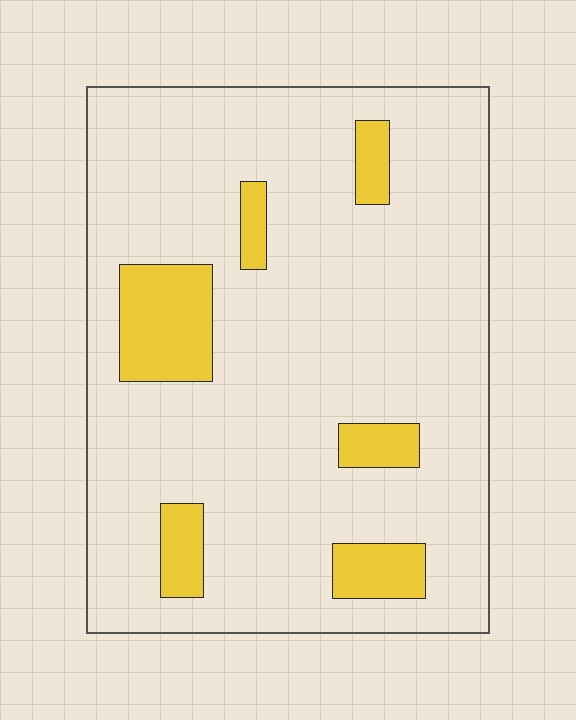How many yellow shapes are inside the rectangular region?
6.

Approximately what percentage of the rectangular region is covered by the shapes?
Approximately 15%.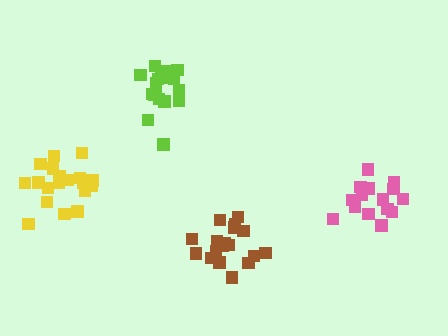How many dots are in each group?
Group 1: 19 dots, Group 2: 19 dots, Group 3: 15 dots, Group 4: 18 dots (71 total).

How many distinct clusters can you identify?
There are 4 distinct clusters.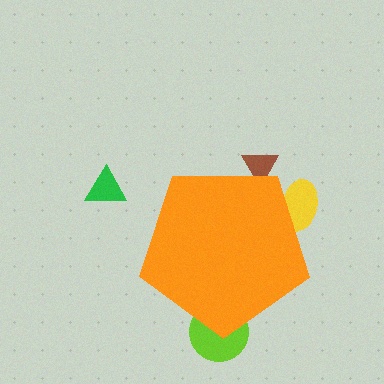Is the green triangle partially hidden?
No, the green triangle is fully visible.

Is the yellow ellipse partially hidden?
Yes, the yellow ellipse is partially hidden behind the orange pentagon.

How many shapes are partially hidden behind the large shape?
3 shapes are partially hidden.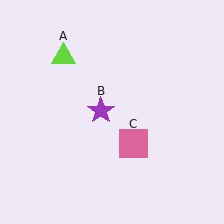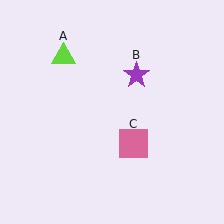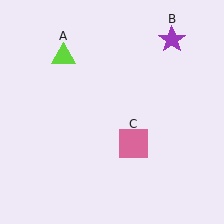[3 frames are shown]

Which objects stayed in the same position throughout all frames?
Lime triangle (object A) and pink square (object C) remained stationary.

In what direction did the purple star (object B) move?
The purple star (object B) moved up and to the right.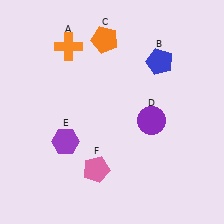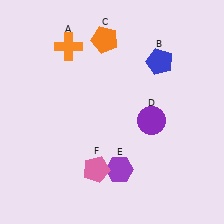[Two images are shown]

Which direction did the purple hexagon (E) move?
The purple hexagon (E) moved right.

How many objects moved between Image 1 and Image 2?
1 object moved between the two images.